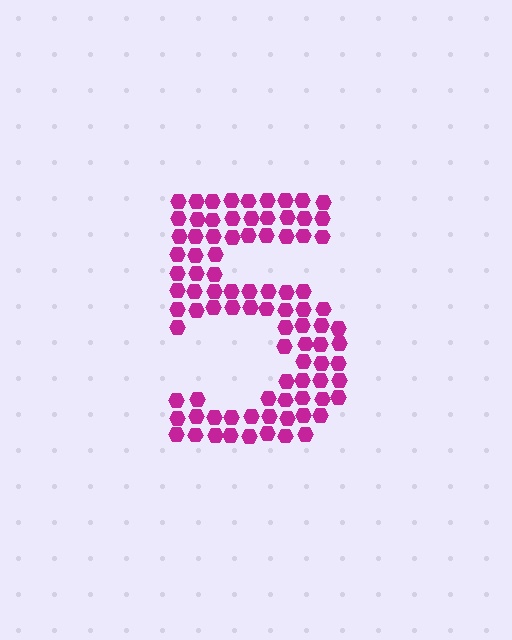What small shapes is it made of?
It is made of small hexagons.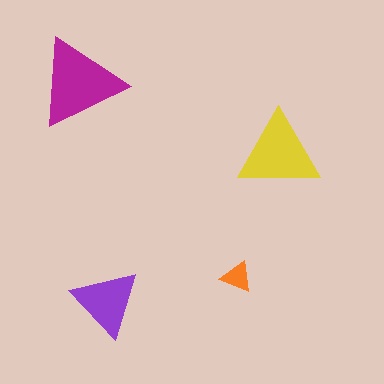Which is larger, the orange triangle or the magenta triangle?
The magenta one.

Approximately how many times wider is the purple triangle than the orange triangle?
About 2 times wider.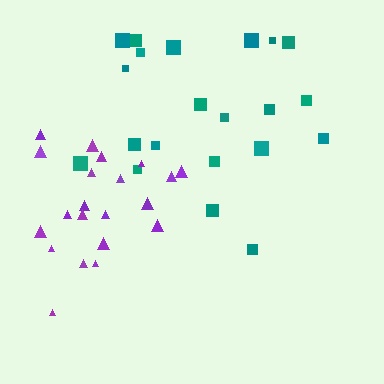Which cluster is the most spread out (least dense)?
Teal.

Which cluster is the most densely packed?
Purple.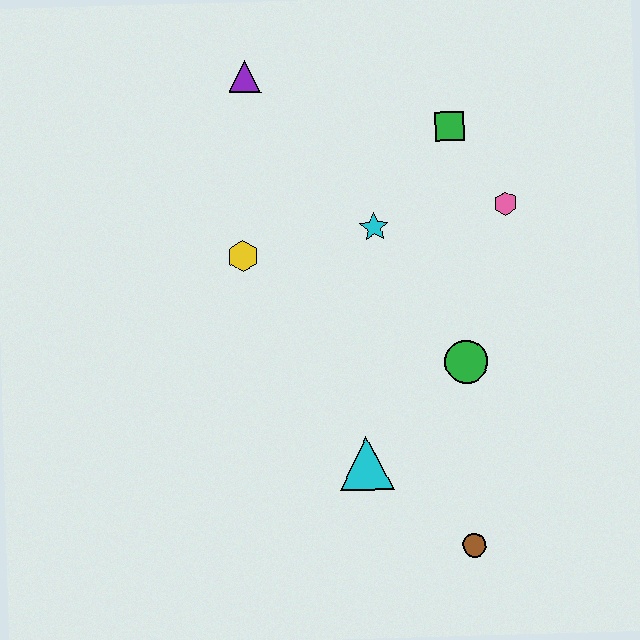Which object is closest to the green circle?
The cyan triangle is closest to the green circle.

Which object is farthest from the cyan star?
The brown circle is farthest from the cyan star.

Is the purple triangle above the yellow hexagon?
Yes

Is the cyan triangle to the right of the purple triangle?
Yes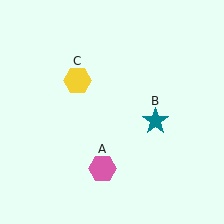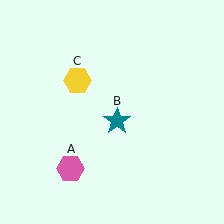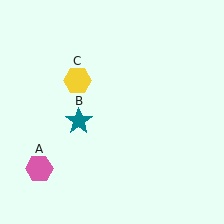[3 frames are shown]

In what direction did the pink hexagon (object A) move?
The pink hexagon (object A) moved left.